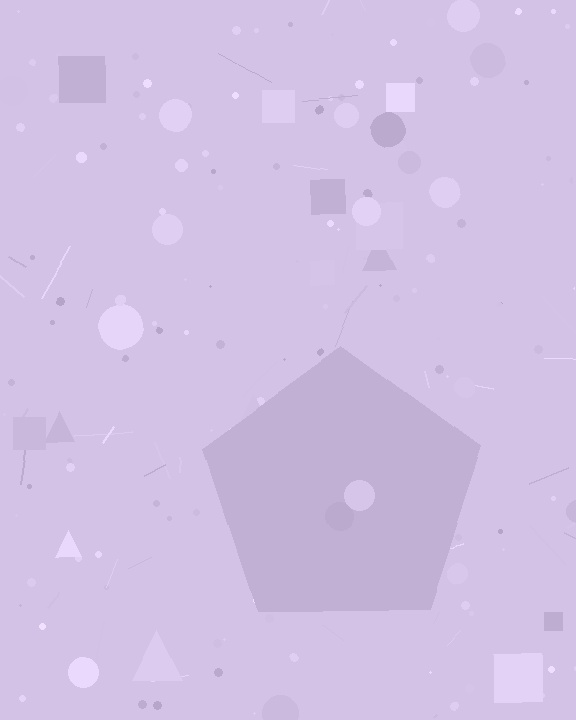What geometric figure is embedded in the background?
A pentagon is embedded in the background.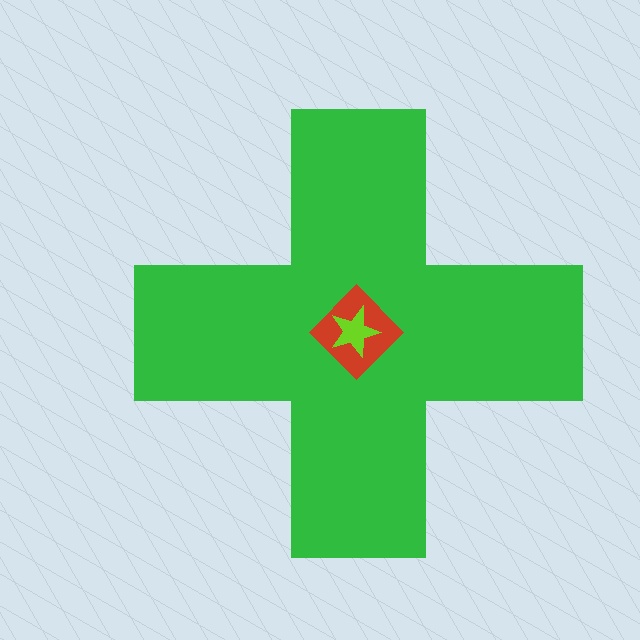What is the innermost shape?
The lime star.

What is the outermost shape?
The green cross.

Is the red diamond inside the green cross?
Yes.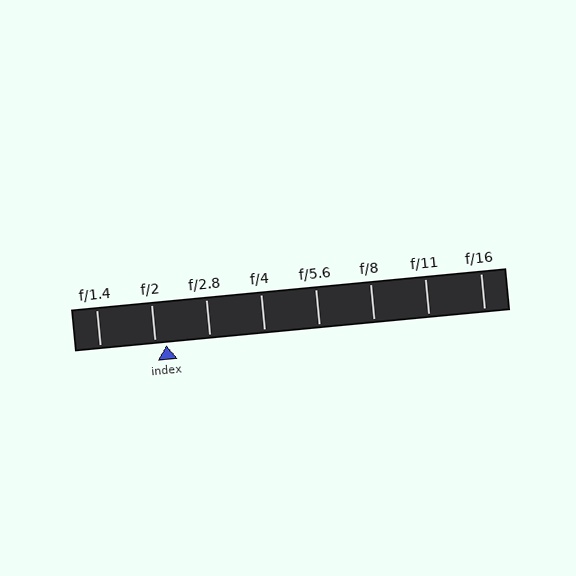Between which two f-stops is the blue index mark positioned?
The index mark is between f/2 and f/2.8.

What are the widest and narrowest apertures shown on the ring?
The widest aperture shown is f/1.4 and the narrowest is f/16.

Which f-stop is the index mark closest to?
The index mark is closest to f/2.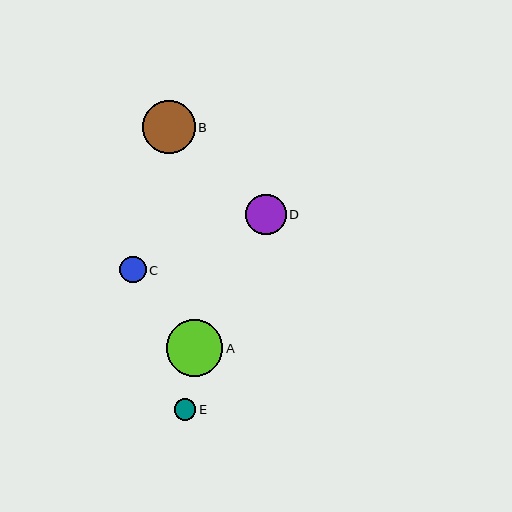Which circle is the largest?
Circle A is the largest with a size of approximately 56 pixels.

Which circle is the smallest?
Circle E is the smallest with a size of approximately 22 pixels.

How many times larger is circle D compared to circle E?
Circle D is approximately 1.9 times the size of circle E.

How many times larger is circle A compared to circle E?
Circle A is approximately 2.6 times the size of circle E.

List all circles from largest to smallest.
From largest to smallest: A, B, D, C, E.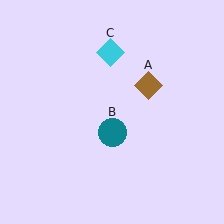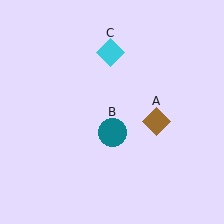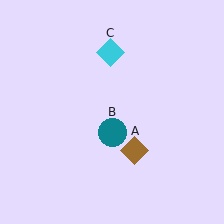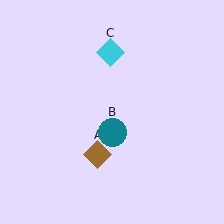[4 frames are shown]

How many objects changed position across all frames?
1 object changed position: brown diamond (object A).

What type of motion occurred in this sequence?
The brown diamond (object A) rotated clockwise around the center of the scene.